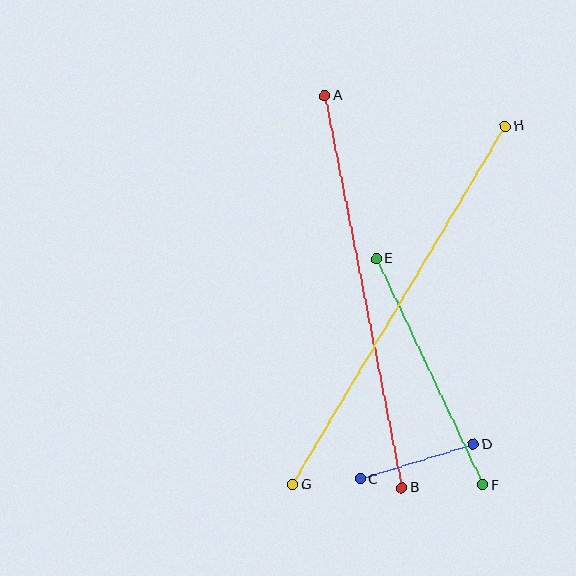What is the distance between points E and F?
The distance is approximately 250 pixels.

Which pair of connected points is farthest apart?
Points G and H are farthest apart.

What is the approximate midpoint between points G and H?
The midpoint is at approximately (399, 305) pixels.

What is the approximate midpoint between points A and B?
The midpoint is at approximately (364, 292) pixels.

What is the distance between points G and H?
The distance is approximately 417 pixels.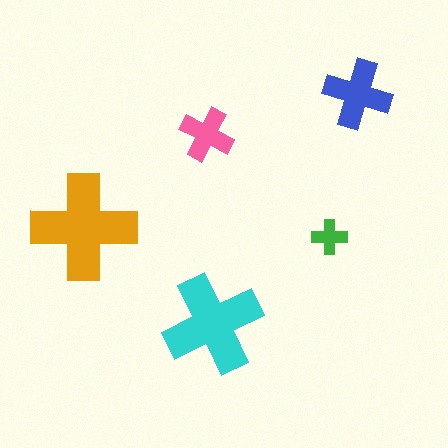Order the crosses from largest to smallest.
the orange one, the cyan one, the blue one, the pink one, the green one.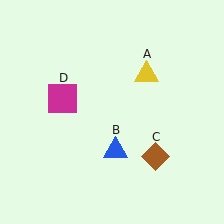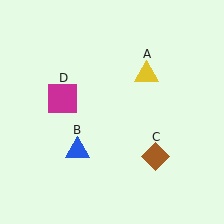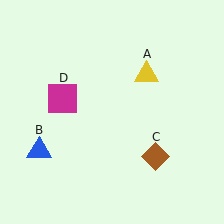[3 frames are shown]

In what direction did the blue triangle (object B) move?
The blue triangle (object B) moved left.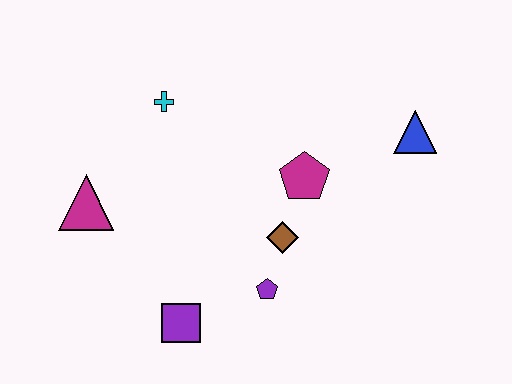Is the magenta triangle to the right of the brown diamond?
No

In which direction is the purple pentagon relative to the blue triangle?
The purple pentagon is below the blue triangle.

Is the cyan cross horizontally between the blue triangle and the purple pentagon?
No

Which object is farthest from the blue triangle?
The magenta triangle is farthest from the blue triangle.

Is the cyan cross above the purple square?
Yes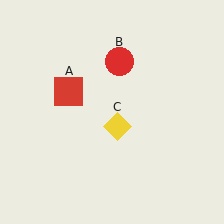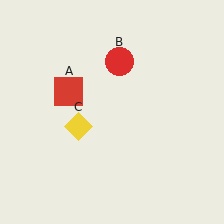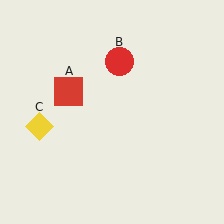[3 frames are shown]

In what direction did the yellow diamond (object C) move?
The yellow diamond (object C) moved left.